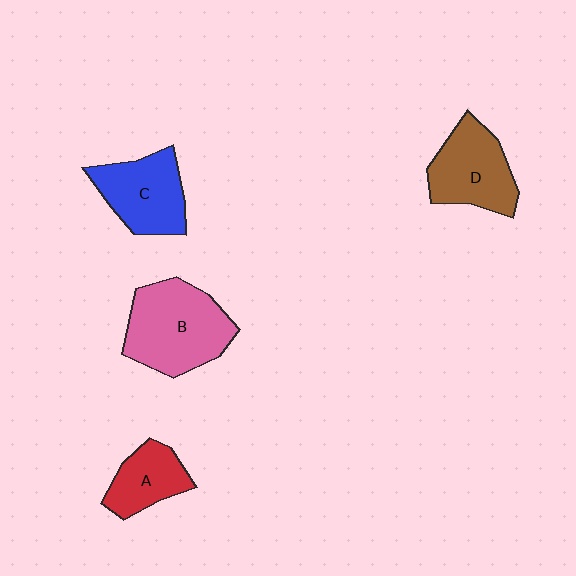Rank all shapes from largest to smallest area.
From largest to smallest: B (pink), D (brown), C (blue), A (red).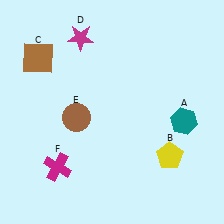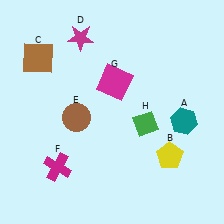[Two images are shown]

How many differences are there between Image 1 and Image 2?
There are 2 differences between the two images.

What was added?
A magenta square (G), a green diamond (H) were added in Image 2.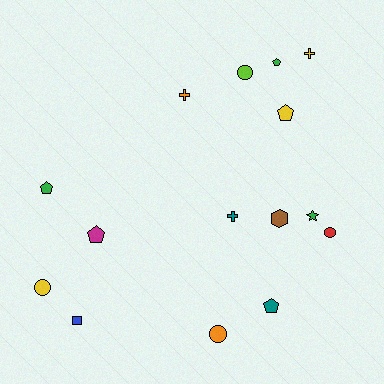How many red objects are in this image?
There is 1 red object.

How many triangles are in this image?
There are no triangles.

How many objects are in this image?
There are 15 objects.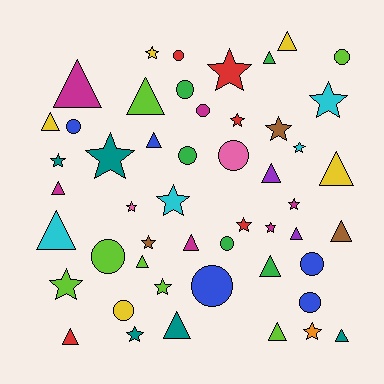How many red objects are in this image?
There are 5 red objects.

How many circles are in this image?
There are 13 circles.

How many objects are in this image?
There are 50 objects.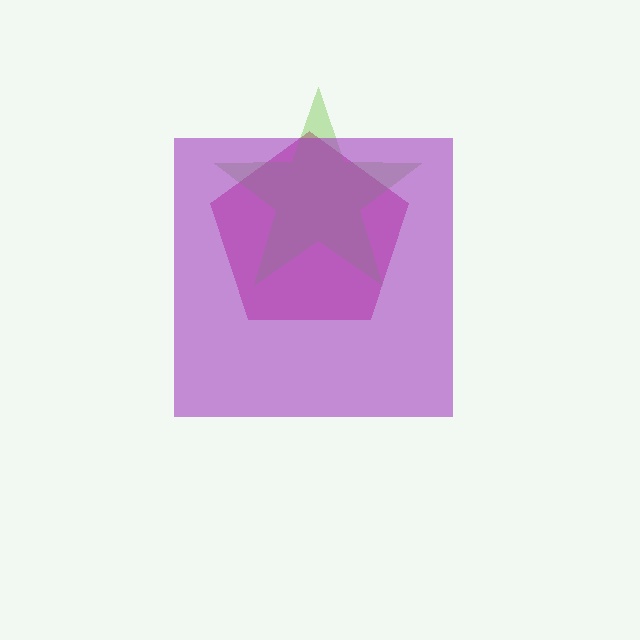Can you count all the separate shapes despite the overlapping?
Yes, there are 3 separate shapes.